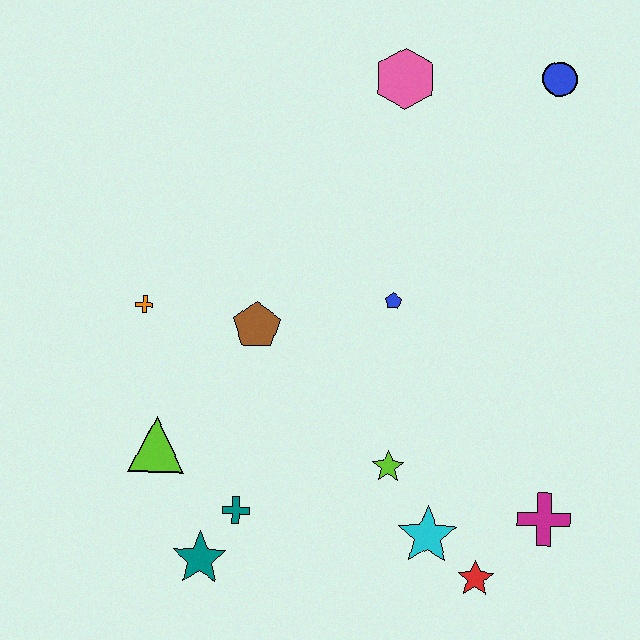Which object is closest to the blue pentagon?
The brown pentagon is closest to the blue pentagon.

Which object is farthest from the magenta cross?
The pink hexagon is farthest from the magenta cross.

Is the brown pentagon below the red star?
No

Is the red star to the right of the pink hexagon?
Yes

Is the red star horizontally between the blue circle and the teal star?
Yes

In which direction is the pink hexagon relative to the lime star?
The pink hexagon is above the lime star.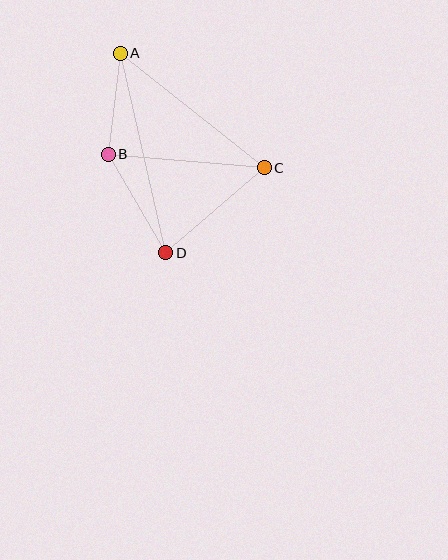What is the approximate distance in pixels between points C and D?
The distance between C and D is approximately 130 pixels.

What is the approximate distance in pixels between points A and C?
The distance between A and C is approximately 184 pixels.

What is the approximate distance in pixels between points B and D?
The distance between B and D is approximately 114 pixels.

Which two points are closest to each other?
Points A and B are closest to each other.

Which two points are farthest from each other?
Points A and D are farthest from each other.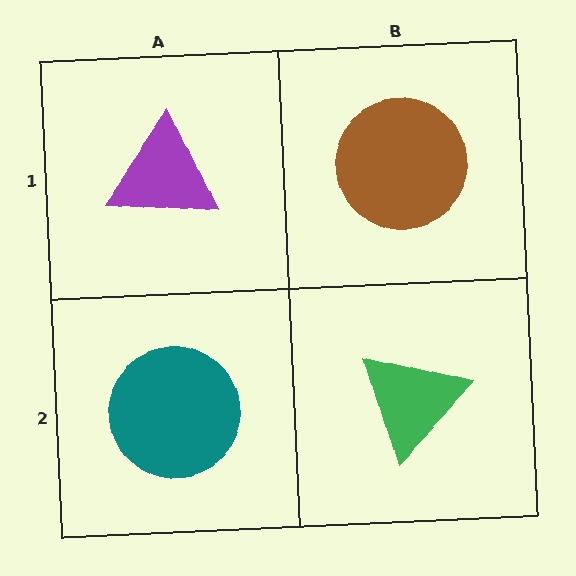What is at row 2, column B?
A green triangle.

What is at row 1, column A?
A purple triangle.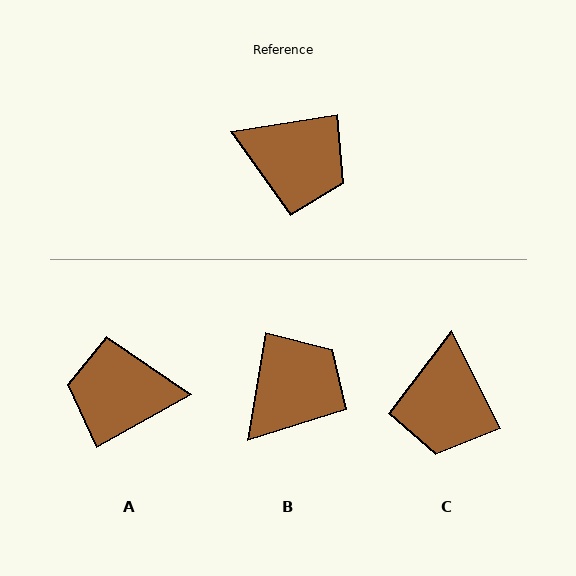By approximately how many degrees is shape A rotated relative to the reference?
Approximately 160 degrees clockwise.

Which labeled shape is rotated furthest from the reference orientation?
A, about 160 degrees away.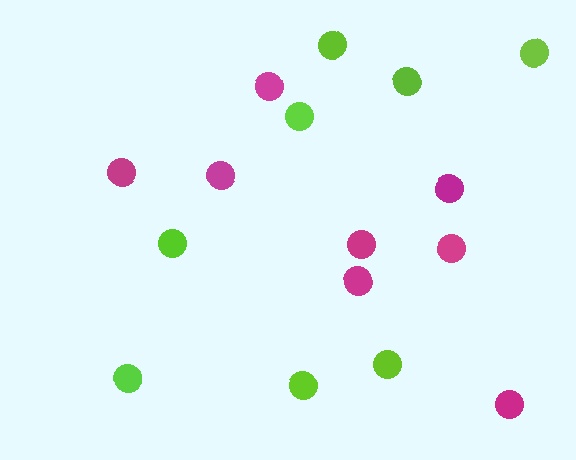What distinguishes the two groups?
There are 2 groups: one group of magenta circles (8) and one group of lime circles (8).